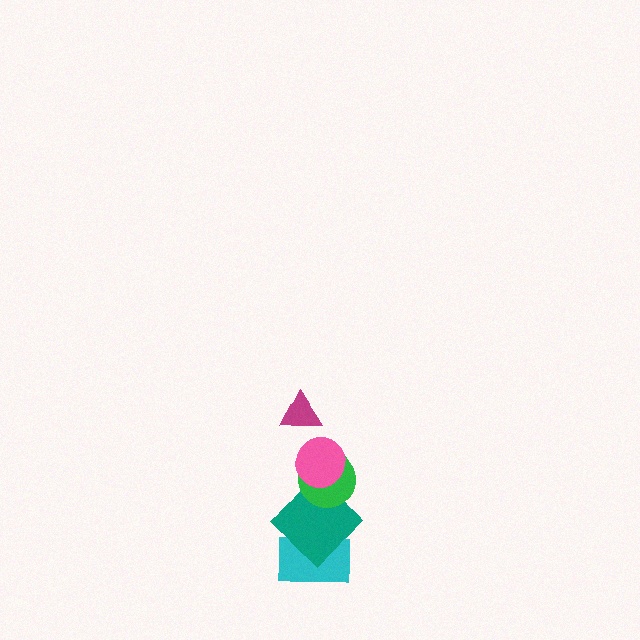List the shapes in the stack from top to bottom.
From top to bottom: the magenta triangle, the pink circle, the green circle, the teal diamond, the cyan rectangle.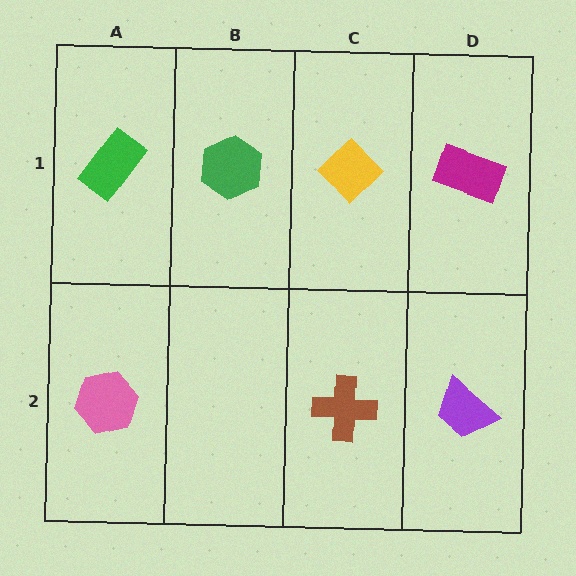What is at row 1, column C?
A yellow diamond.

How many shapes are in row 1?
4 shapes.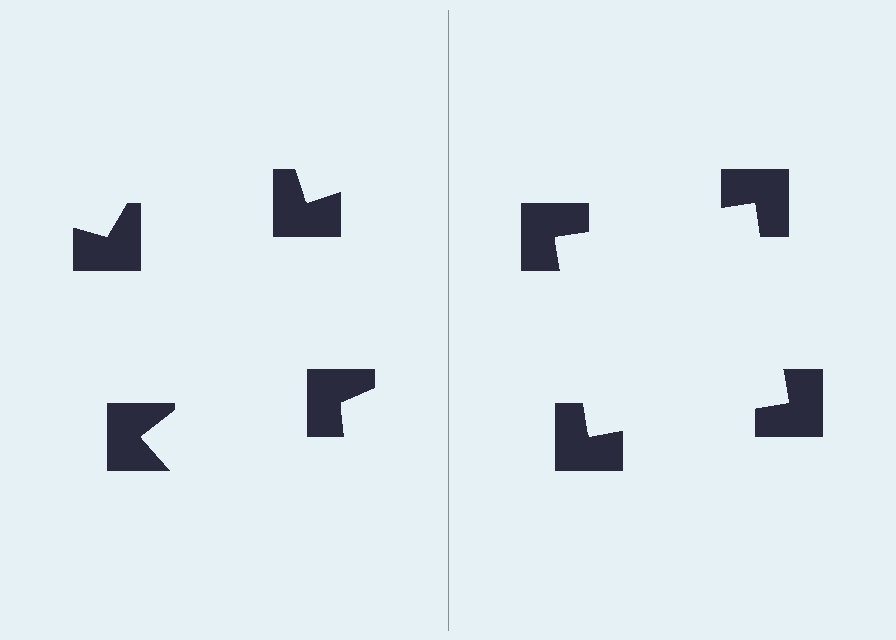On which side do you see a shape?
An illusory square appears on the right side. On the left side the wedge cuts are rotated, so no coherent shape forms.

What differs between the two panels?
The notched squares are positioned identically on both sides; only the wedge orientations differ. On the right they align to a square; on the left they are misaligned.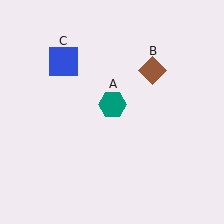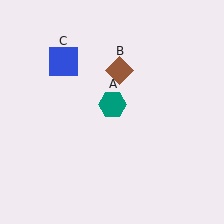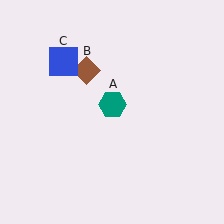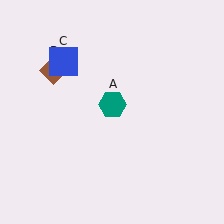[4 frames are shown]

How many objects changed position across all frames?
1 object changed position: brown diamond (object B).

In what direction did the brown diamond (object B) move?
The brown diamond (object B) moved left.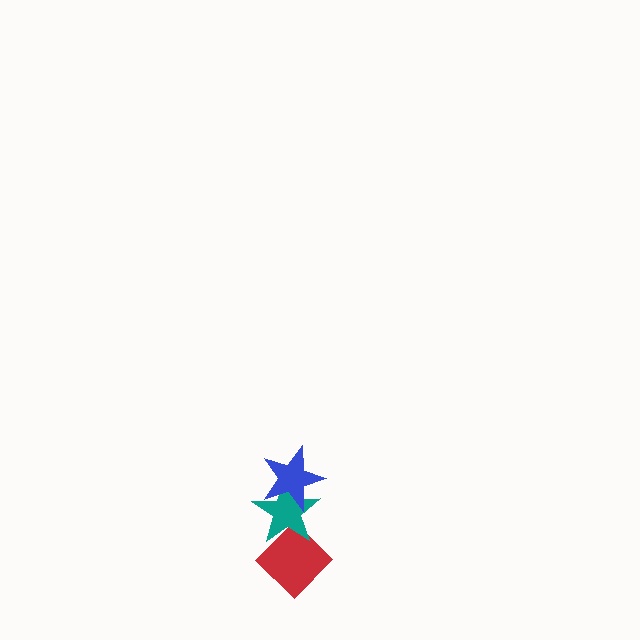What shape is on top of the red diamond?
The teal star is on top of the red diamond.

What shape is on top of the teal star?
The blue star is on top of the teal star.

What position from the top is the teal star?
The teal star is 2nd from the top.